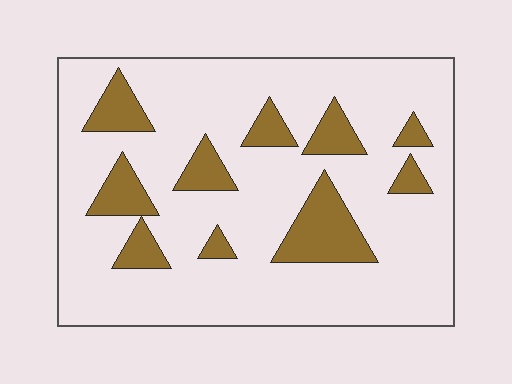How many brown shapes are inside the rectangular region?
10.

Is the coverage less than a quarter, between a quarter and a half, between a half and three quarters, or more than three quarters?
Less than a quarter.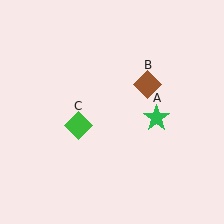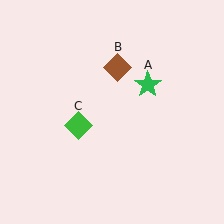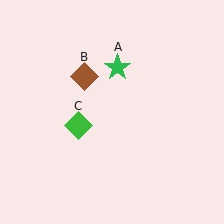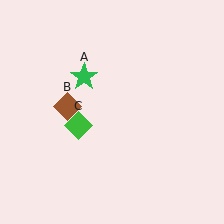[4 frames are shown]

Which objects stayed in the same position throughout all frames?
Green diamond (object C) remained stationary.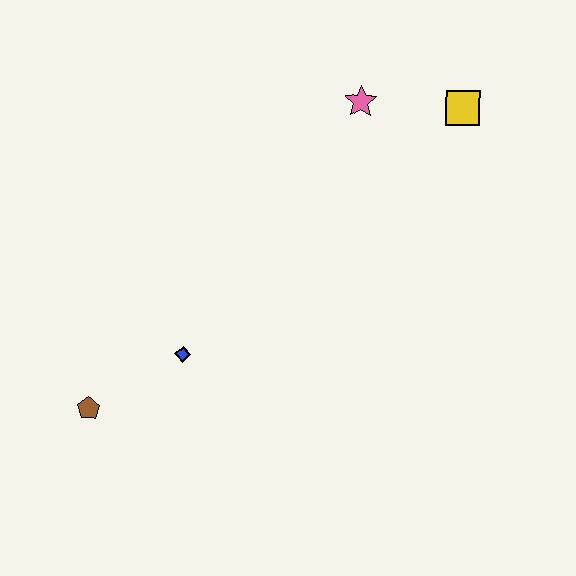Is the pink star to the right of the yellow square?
No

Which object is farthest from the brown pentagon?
The yellow square is farthest from the brown pentagon.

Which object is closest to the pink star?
The yellow square is closest to the pink star.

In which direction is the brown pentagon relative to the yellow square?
The brown pentagon is to the left of the yellow square.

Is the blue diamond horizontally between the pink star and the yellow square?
No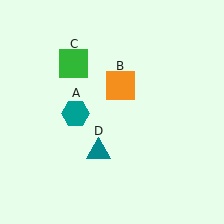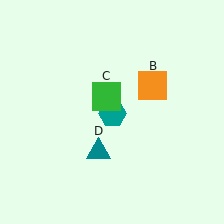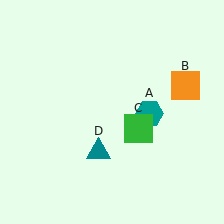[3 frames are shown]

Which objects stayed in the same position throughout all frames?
Teal triangle (object D) remained stationary.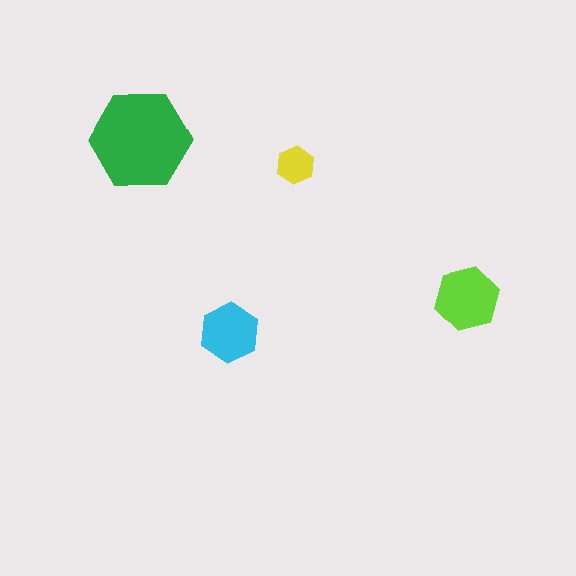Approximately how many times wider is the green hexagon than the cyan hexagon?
About 1.5 times wider.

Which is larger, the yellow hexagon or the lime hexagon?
The lime one.